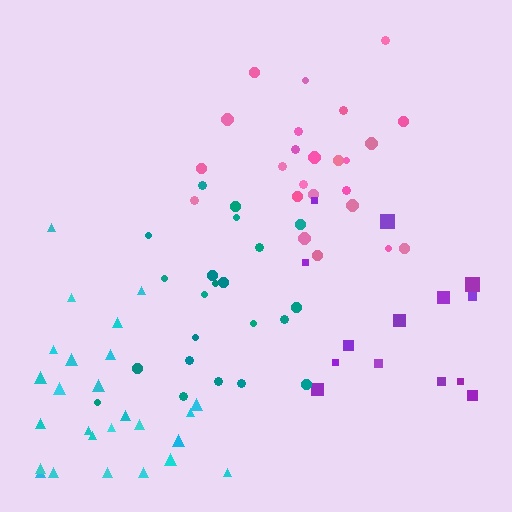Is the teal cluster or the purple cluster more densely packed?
Teal.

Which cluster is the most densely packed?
Teal.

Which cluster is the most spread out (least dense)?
Purple.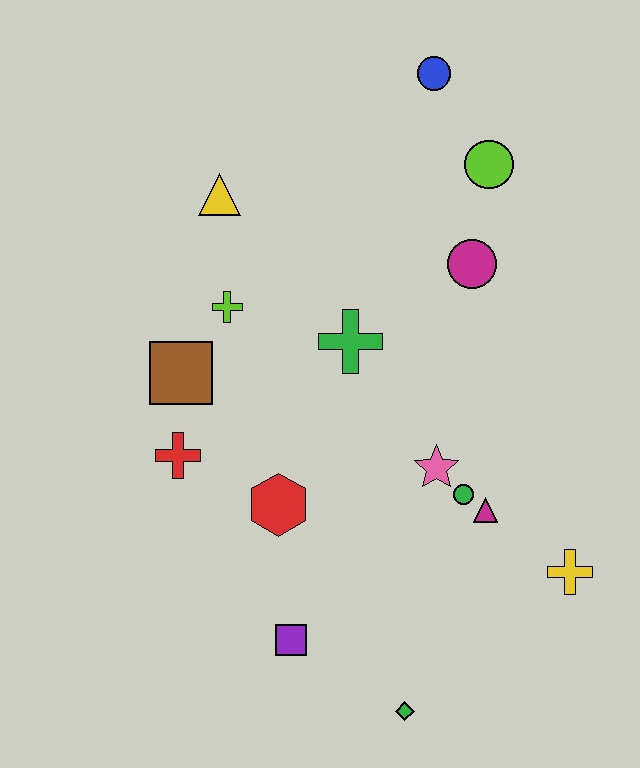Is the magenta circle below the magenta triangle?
No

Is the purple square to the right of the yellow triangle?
Yes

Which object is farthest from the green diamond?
The blue circle is farthest from the green diamond.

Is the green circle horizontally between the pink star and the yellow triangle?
No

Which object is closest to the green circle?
The magenta triangle is closest to the green circle.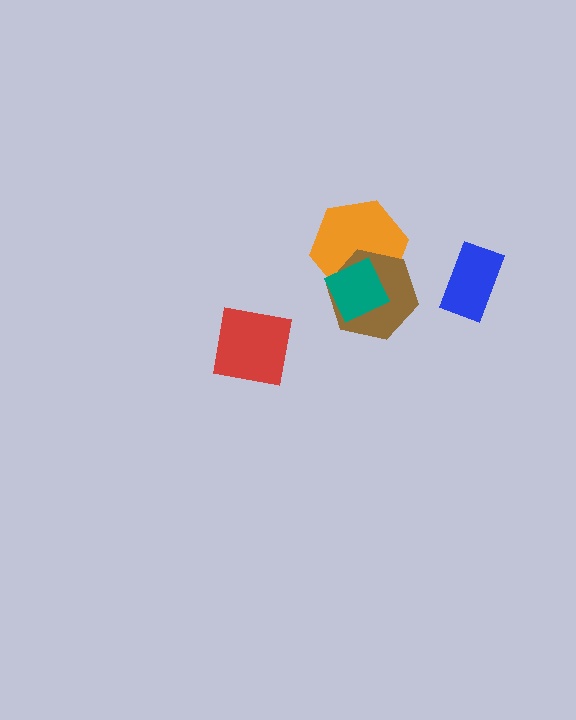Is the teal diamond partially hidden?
No, no other shape covers it.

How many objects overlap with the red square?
0 objects overlap with the red square.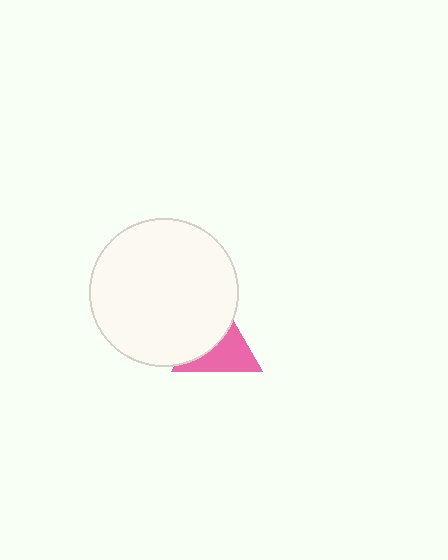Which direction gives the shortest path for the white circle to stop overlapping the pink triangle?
Moving toward the upper-left gives the shortest separation.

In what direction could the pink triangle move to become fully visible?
The pink triangle could move toward the lower-right. That would shift it out from behind the white circle entirely.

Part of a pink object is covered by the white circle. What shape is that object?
It is a triangle.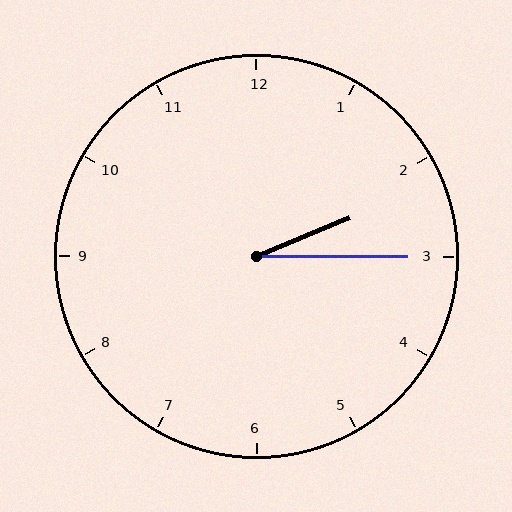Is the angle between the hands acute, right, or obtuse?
It is acute.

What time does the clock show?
2:15.